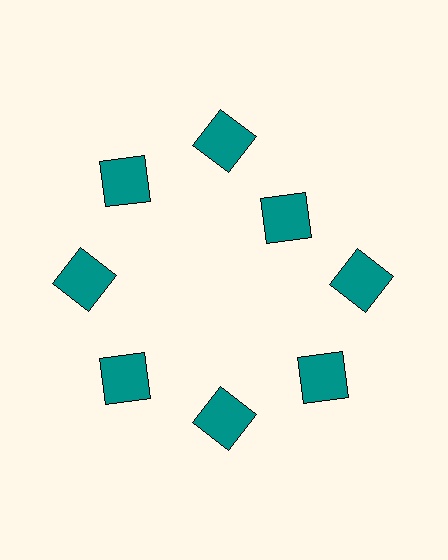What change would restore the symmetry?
The symmetry would be restored by moving it outward, back onto the ring so that all 8 squares sit at equal angles and equal distance from the center.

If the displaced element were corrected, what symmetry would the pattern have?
It would have 8-fold rotational symmetry — the pattern would map onto itself every 45 degrees.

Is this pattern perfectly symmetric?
No. The 8 teal squares are arranged in a ring, but one element near the 2 o'clock position is pulled inward toward the center, breaking the 8-fold rotational symmetry.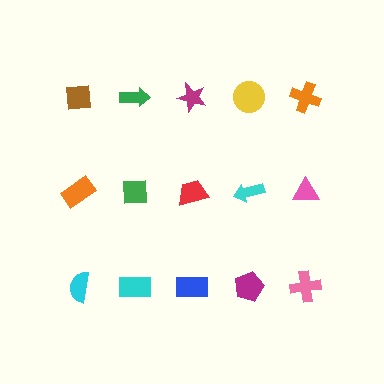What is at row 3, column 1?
A cyan semicircle.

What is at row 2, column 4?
A cyan arrow.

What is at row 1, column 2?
A green arrow.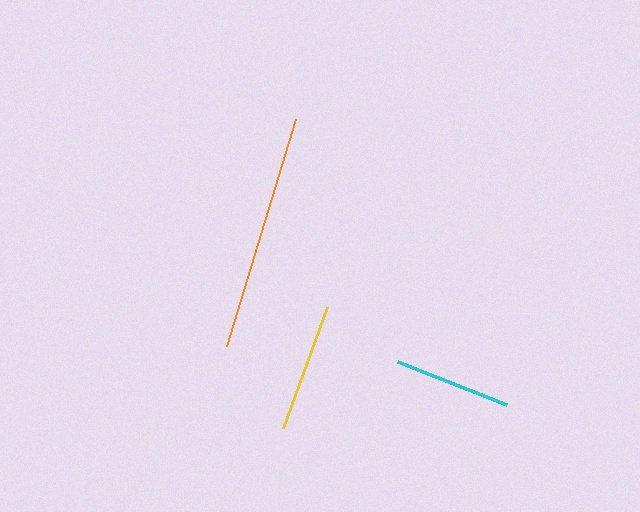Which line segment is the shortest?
The cyan line is the shortest at approximately 117 pixels.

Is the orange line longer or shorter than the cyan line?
The orange line is longer than the cyan line.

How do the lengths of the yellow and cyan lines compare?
The yellow and cyan lines are approximately the same length.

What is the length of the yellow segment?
The yellow segment is approximately 128 pixels long.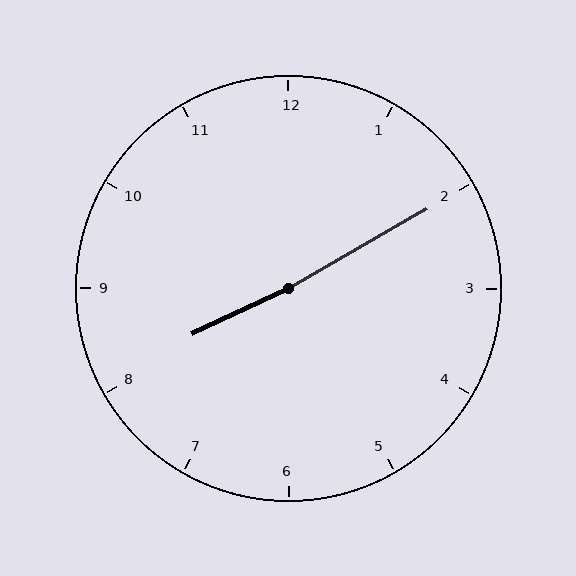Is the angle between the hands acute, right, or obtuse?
It is obtuse.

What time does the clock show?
8:10.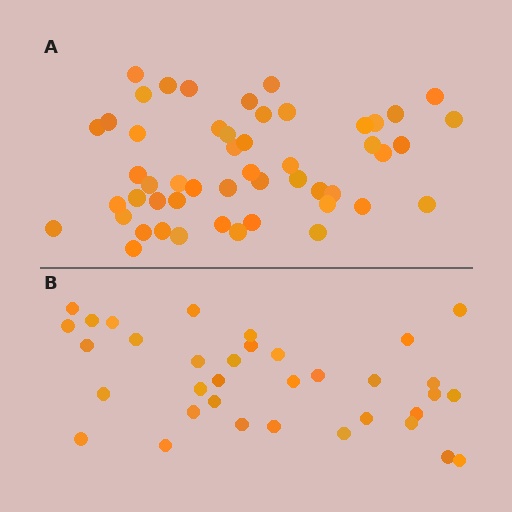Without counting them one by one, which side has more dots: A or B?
Region A (the top region) has more dots.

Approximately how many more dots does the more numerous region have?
Region A has approximately 15 more dots than region B.